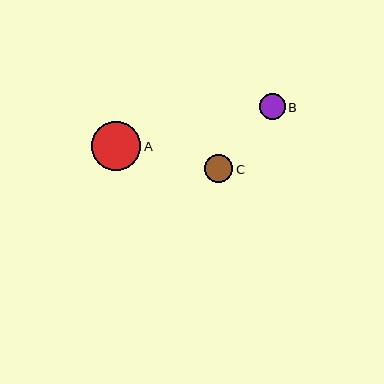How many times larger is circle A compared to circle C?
Circle A is approximately 1.8 times the size of circle C.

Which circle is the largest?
Circle A is the largest with a size of approximately 50 pixels.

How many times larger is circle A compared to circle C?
Circle A is approximately 1.8 times the size of circle C.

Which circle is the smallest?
Circle B is the smallest with a size of approximately 26 pixels.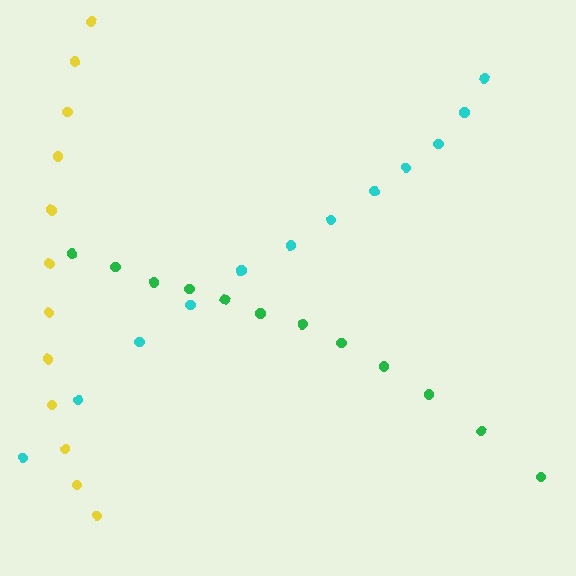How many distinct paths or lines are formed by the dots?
There are 3 distinct paths.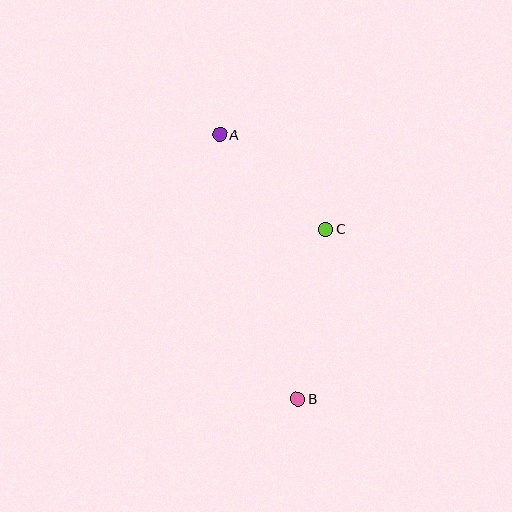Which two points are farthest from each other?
Points A and B are farthest from each other.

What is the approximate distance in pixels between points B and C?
The distance between B and C is approximately 172 pixels.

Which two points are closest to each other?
Points A and C are closest to each other.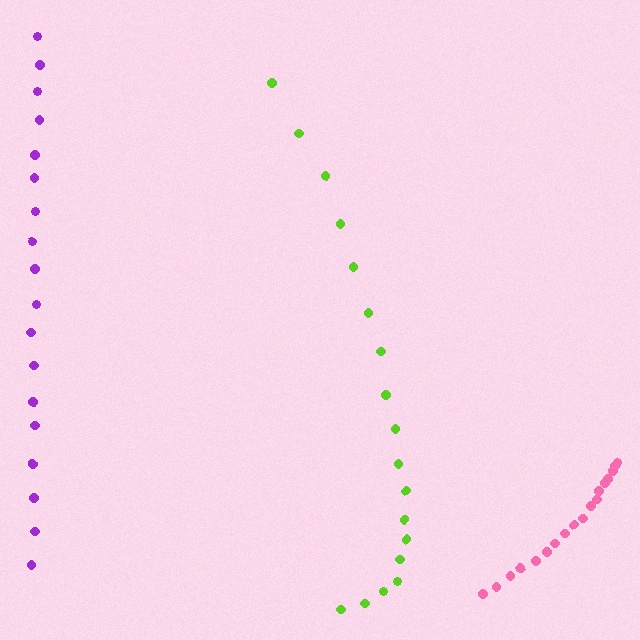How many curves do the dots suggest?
There are 3 distinct paths.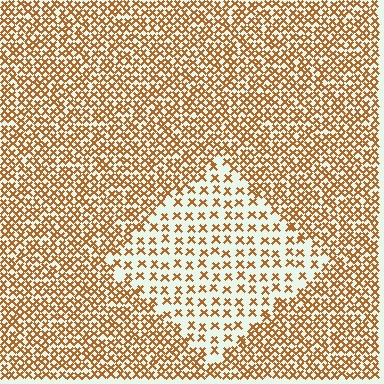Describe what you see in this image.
The image contains small brown elements arranged at two different densities. A diamond-shaped region is visible where the elements are less densely packed than the surrounding area.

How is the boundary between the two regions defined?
The boundary is defined by a change in element density (approximately 2.2x ratio). All elements are the same color, size, and shape.